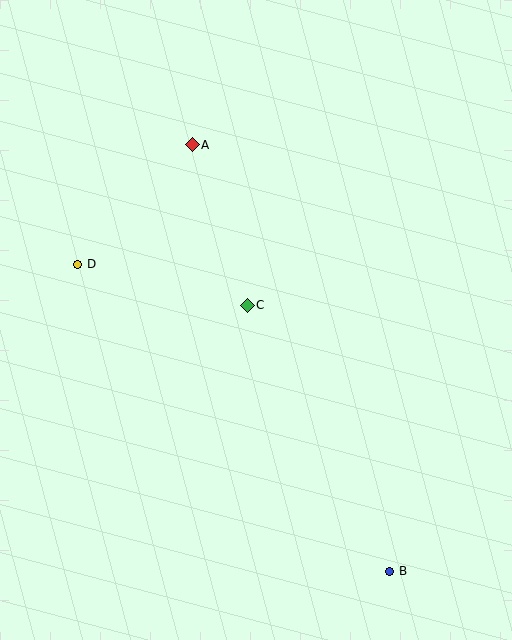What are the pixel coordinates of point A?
Point A is at (192, 145).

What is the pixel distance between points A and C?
The distance between A and C is 170 pixels.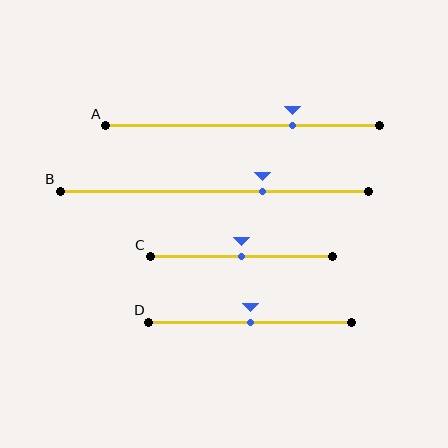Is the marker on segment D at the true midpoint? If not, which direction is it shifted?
Yes, the marker on segment D is at the true midpoint.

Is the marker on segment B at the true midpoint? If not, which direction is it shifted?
No, the marker on segment B is shifted to the right by about 16% of the segment length.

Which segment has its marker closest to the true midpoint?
Segment C has its marker closest to the true midpoint.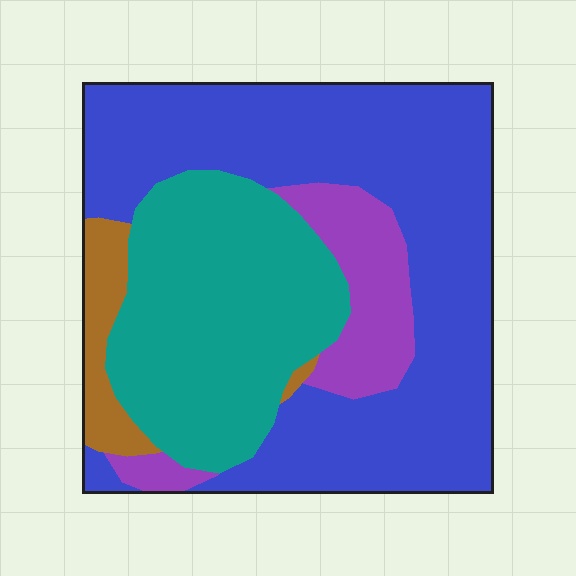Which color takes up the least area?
Brown, at roughly 5%.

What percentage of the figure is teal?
Teal covers 30% of the figure.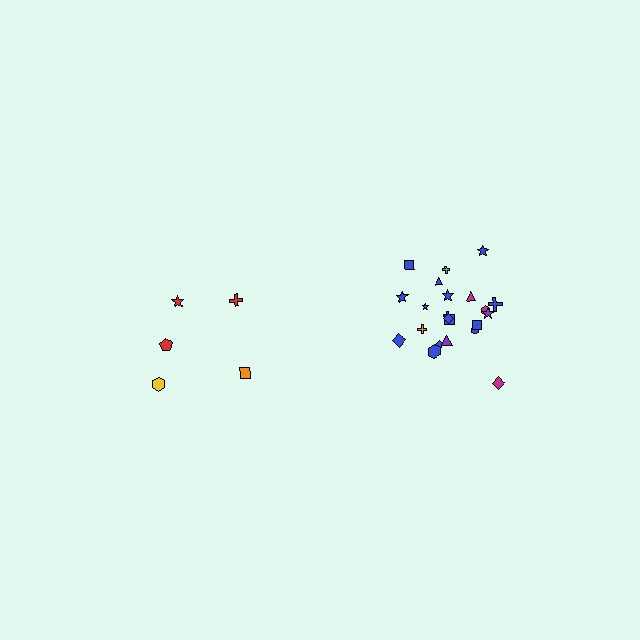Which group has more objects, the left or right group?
The right group.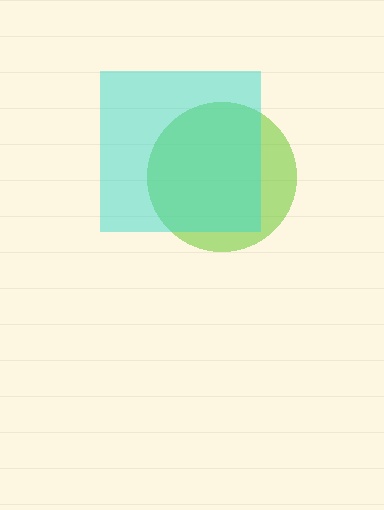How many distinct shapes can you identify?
There are 2 distinct shapes: a lime circle, a cyan square.